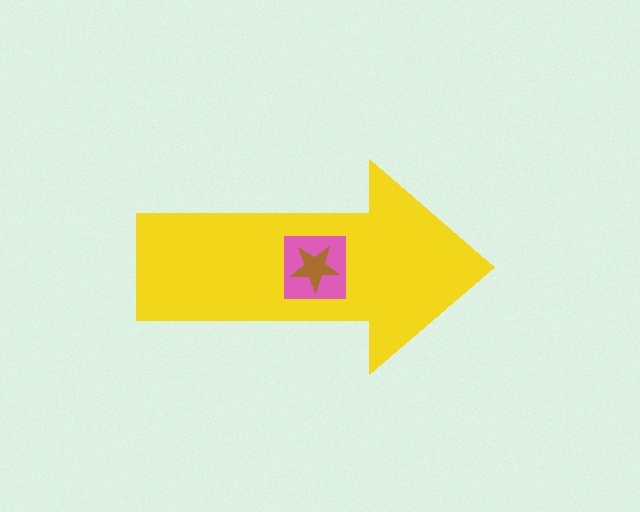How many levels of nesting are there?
3.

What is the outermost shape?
The yellow arrow.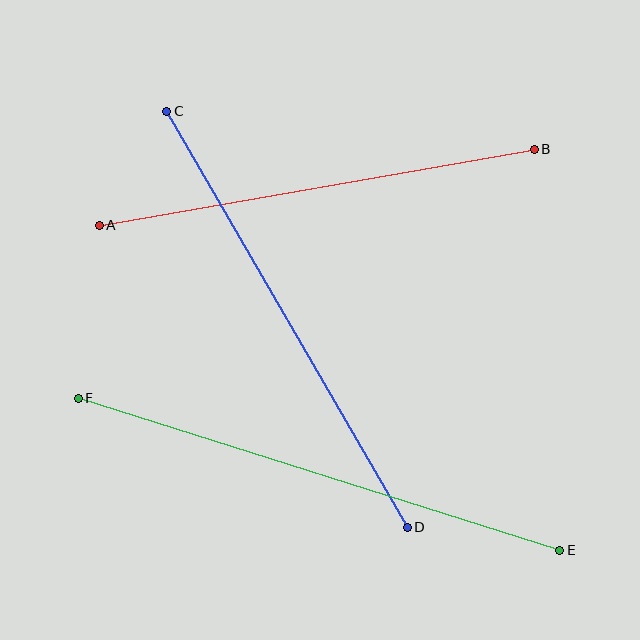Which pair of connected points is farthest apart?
Points E and F are farthest apart.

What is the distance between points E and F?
The distance is approximately 505 pixels.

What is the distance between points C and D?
The distance is approximately 480 pixels.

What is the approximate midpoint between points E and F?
The midpoint is at approximately (319, 474) pixels.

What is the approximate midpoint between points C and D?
The midpoint is at approximately (287, 319) pixels.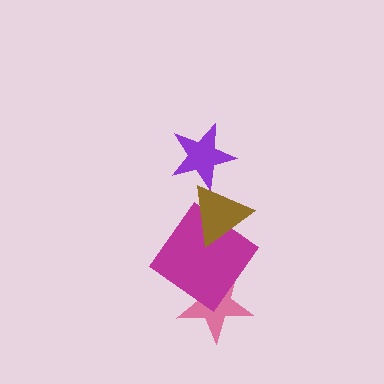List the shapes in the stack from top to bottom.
From top to bottom: the purple star, the brown triangle, the magenta diamond, the pink star.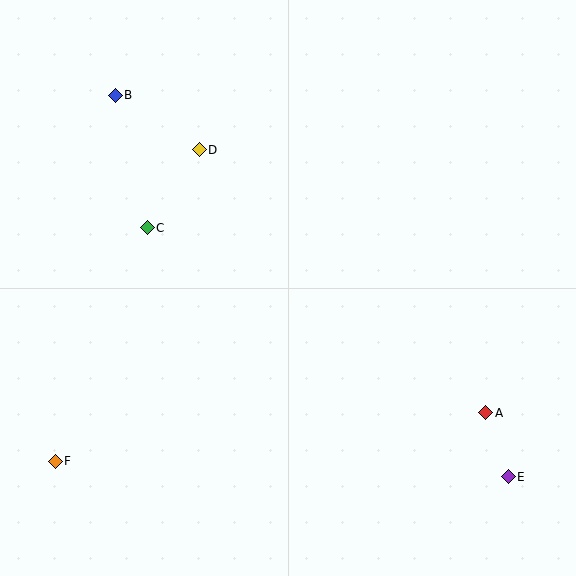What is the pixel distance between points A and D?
The distance between A and D is 389 pixels.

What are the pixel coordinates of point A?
Point A is at (486, 413).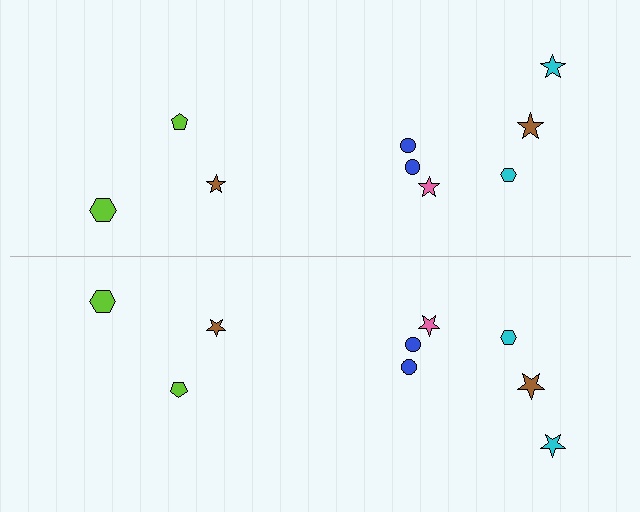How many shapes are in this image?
There are 18 shapes in this image.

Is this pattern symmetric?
Yes, this pattern has bilateral (reflection) symmetry.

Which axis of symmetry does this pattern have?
The pattern has a horizontal axis of symmetry running through the center of the image.